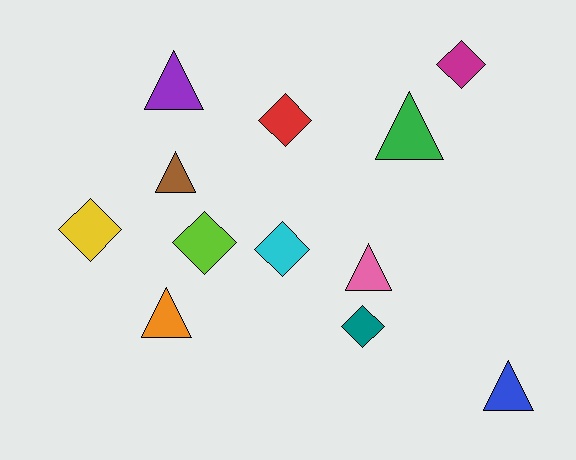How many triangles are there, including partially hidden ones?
There are 6 triangles.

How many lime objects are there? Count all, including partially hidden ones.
There is 1 lime object.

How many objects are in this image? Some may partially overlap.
There are 12 objects.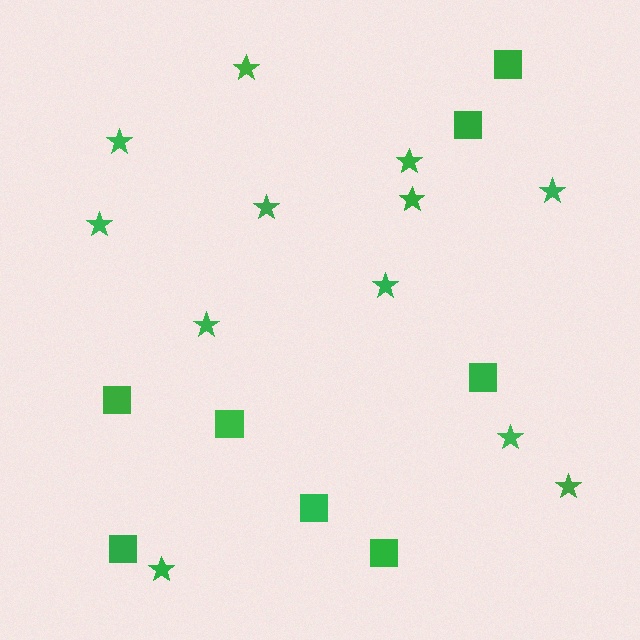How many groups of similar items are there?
There are 2 groups: one group of stars (12) and one group of squares (8).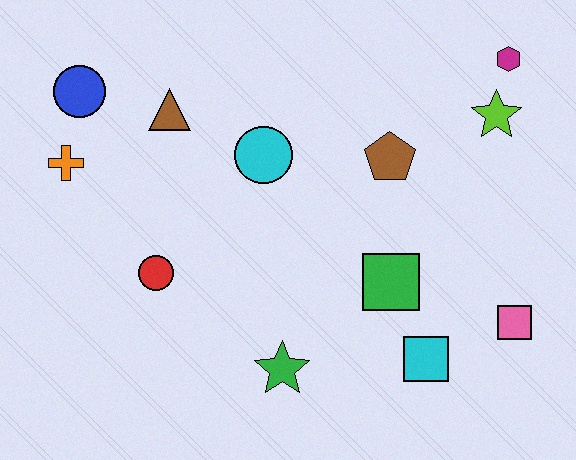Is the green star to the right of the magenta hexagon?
No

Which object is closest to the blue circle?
The orange cross is closest to the blue circle.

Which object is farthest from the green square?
The blue circle is farthest from the green square.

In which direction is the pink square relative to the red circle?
The pink square is to the right of the red circle.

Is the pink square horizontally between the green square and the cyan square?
No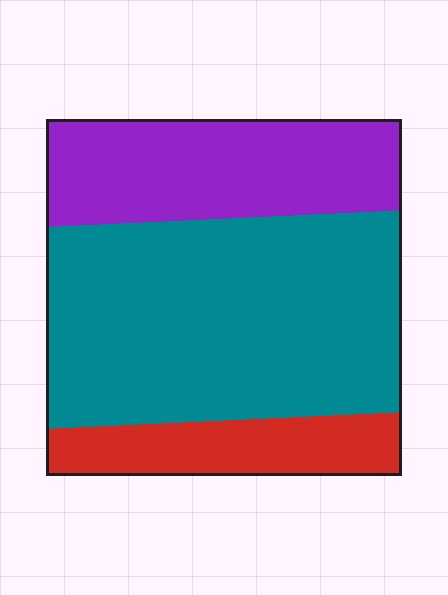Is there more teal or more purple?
Teal.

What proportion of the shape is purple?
Purple covers about 30% of the shape.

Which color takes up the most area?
Teal, at roughly 55%.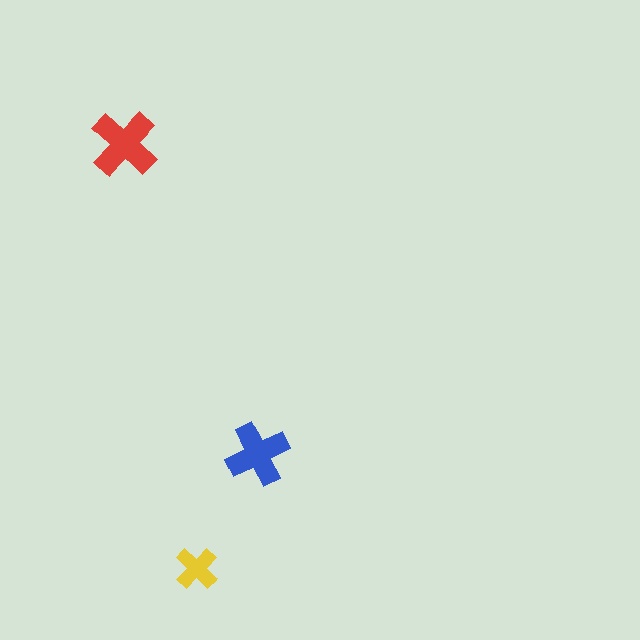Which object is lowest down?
The yellow cross is bottommost.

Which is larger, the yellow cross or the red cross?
The red one.